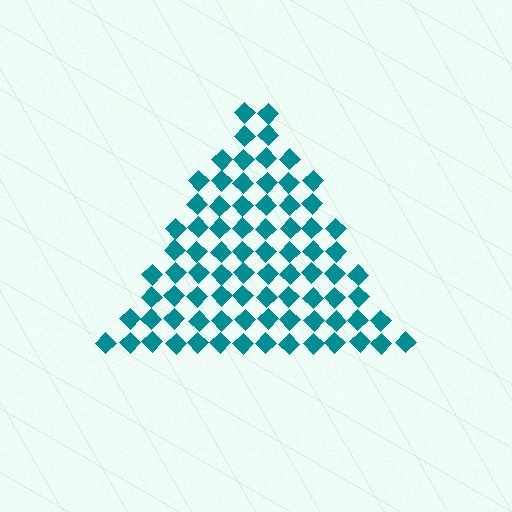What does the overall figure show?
The overall figure shows a triangle.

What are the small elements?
The small elements are diamonds.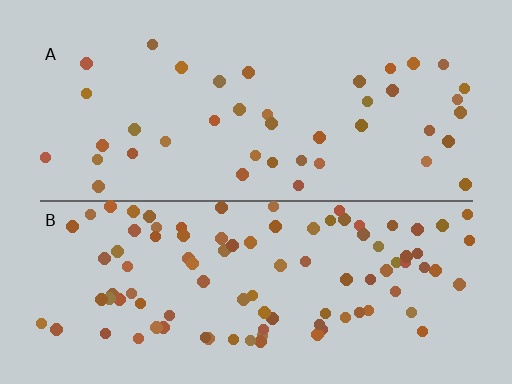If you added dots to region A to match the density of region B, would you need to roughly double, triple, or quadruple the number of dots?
Approximately double.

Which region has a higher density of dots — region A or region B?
B (the bottom).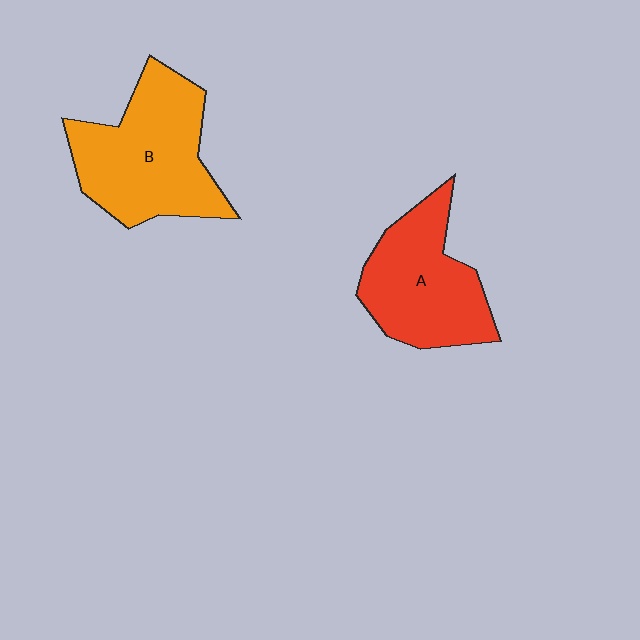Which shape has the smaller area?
Shape A (red).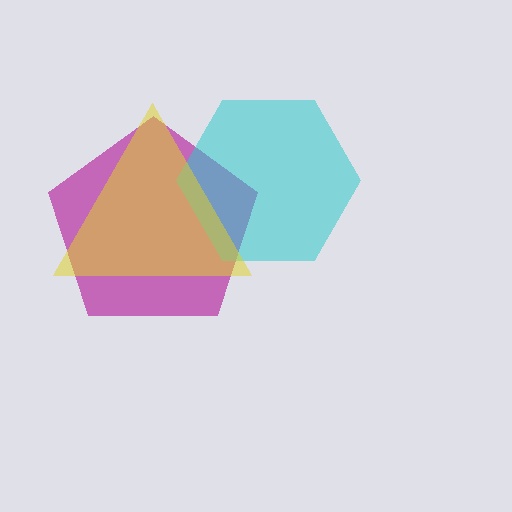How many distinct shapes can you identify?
There are 3 distinct shapes: a magenta pentagon, a cyan hexagon, a yellow triangle.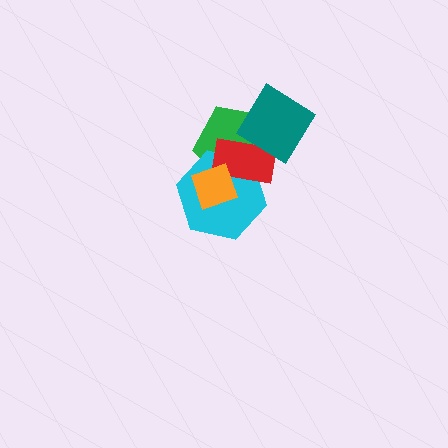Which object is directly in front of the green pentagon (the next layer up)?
The cyan hexagon is directly in front of the green pentagon.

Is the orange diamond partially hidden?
No, no other shape covers it.